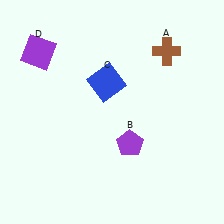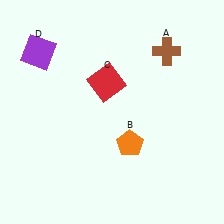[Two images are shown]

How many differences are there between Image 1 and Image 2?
There are 2 differences between the two images.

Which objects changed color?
B changed from purple to orange. C changed from blue to red.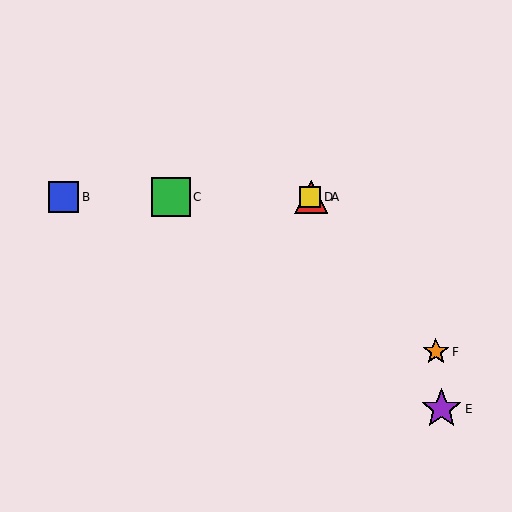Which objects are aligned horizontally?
Objects A, B, C, D are aligned horizontally.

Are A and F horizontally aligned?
No, A is at y≈197 and F is at y≈352.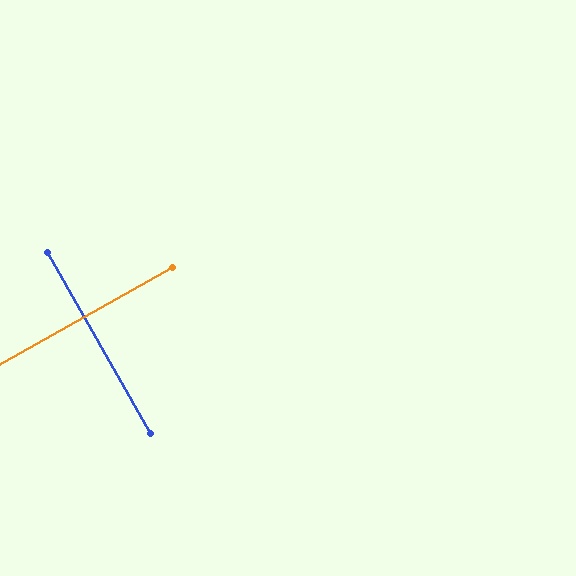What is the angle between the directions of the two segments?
Approximately 90 degrees.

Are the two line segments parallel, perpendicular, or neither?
Perpendicular — they meet at approximately 90°.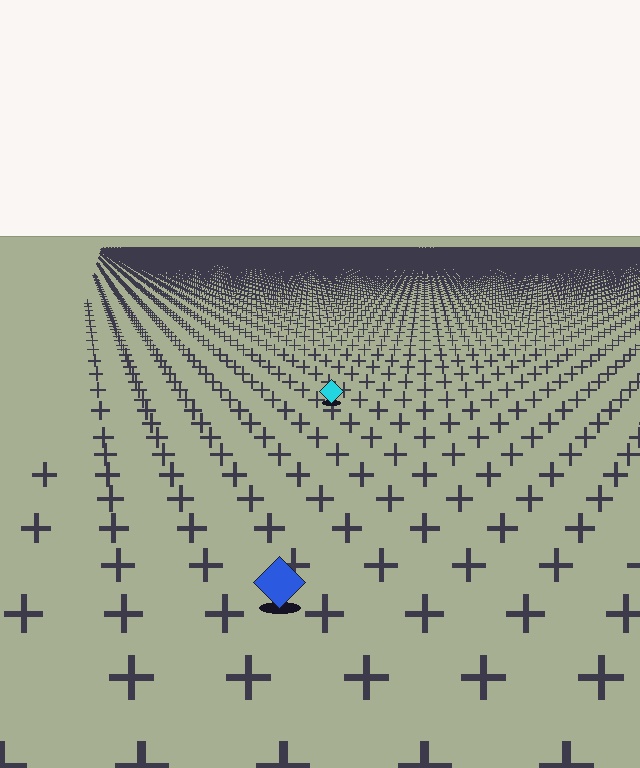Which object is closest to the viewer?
The blue diamond is closest. The texture marks near it are larger and more spread out.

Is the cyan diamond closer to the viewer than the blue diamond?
No. The blue diamond is closer — you can tell from the texture gradient: the ground texture is coarser near it.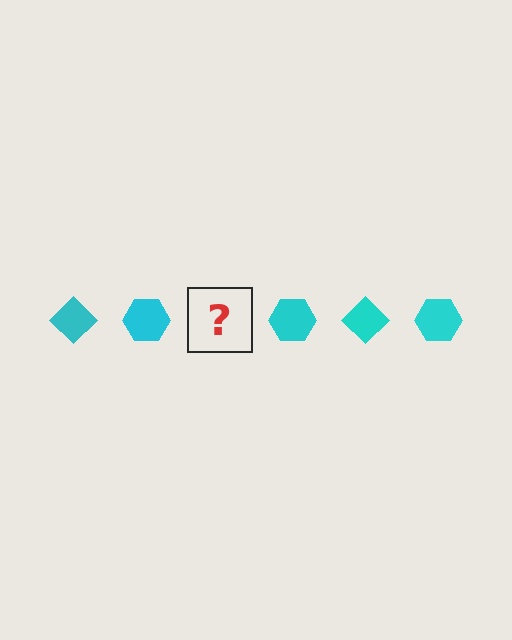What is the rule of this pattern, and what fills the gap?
The rule is that the pattern cycles through diamond, hexagon shapes in cyan. The gap should be filled with a cyan diamond.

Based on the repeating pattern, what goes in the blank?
The blank should be a cyan diamond.